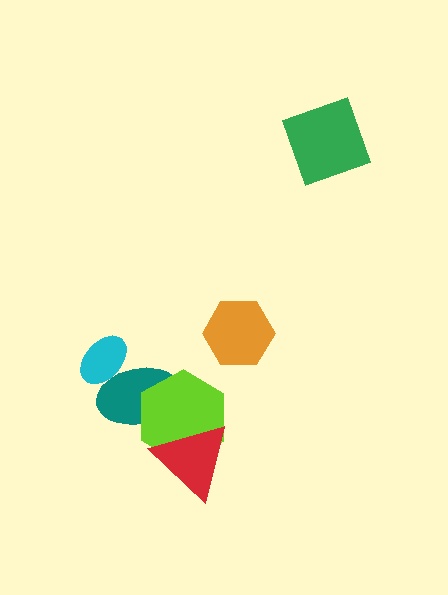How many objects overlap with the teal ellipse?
2 objects overlap with the teal ellipse.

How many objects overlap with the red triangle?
1 object overlaps with the red triangle.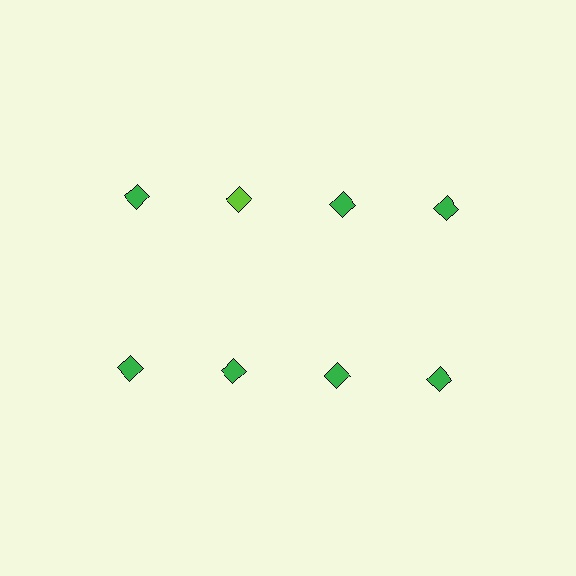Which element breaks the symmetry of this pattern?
The lime diamond in the top row, second from left column breaks the symmetry. All other shapes are green diamonds.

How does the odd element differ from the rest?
It has a different color: lime instead of green.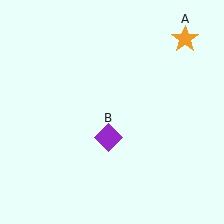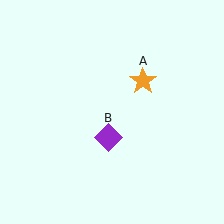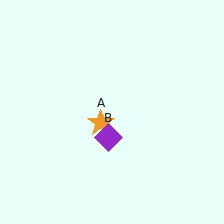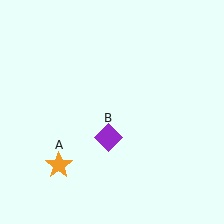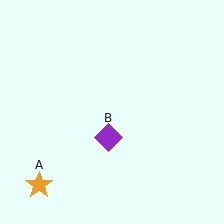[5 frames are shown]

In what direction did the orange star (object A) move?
The orange star (object A) moved down and to the left.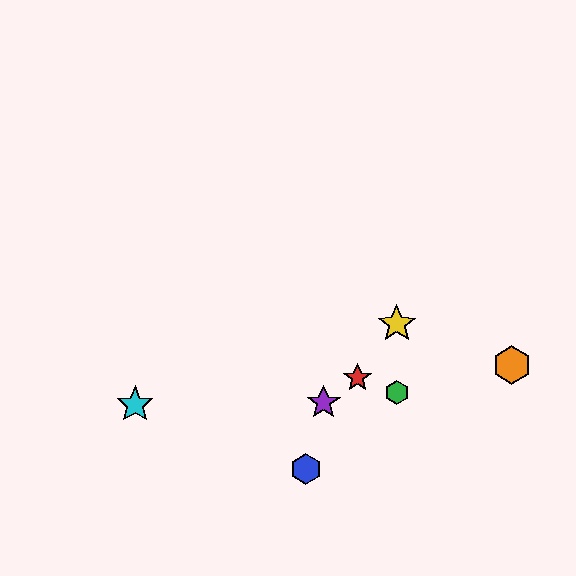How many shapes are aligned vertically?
2 shapes (the green hexagon, the yellow star) are aligned vertically.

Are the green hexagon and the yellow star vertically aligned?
Yes, both are at x≈397.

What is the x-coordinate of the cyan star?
The cyan star is at x≈135.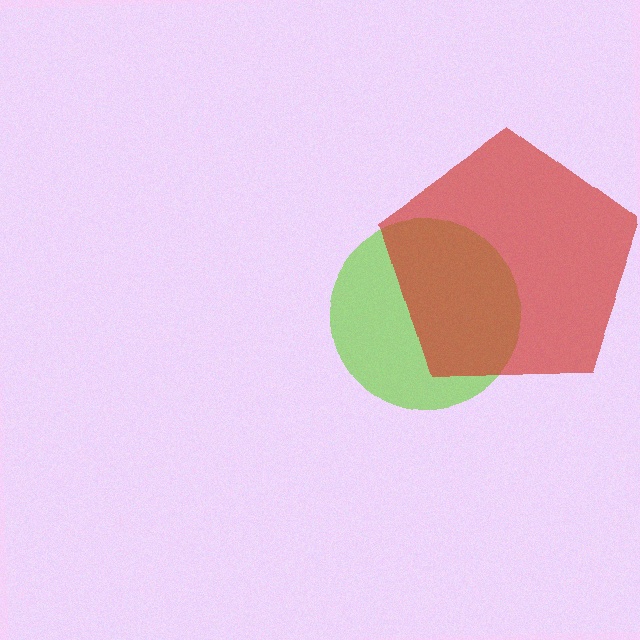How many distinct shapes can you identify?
There are 2 distinct shapes: a lime circle, a red pentagon.